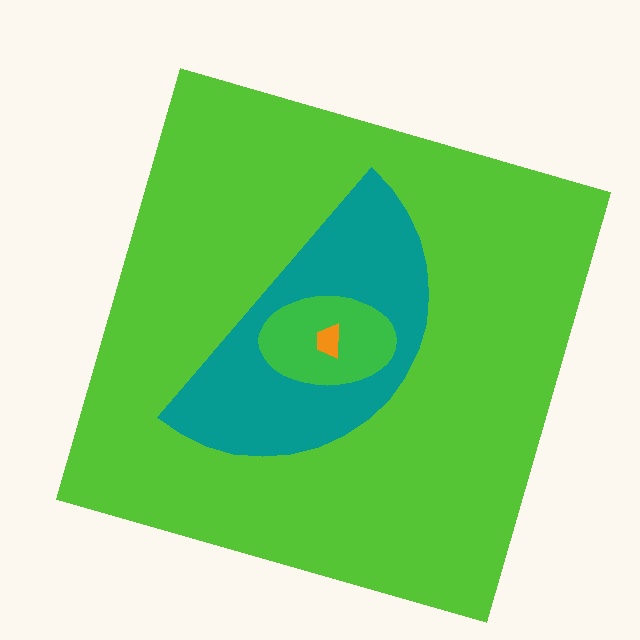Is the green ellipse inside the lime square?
Yes.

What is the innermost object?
The orange trapezoid.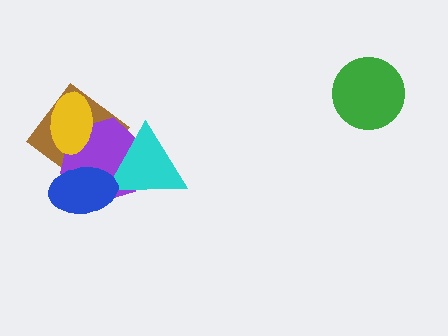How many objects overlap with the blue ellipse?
3 objects overlap with the blue ellipse.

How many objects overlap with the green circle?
0 objects overlap with the green circle.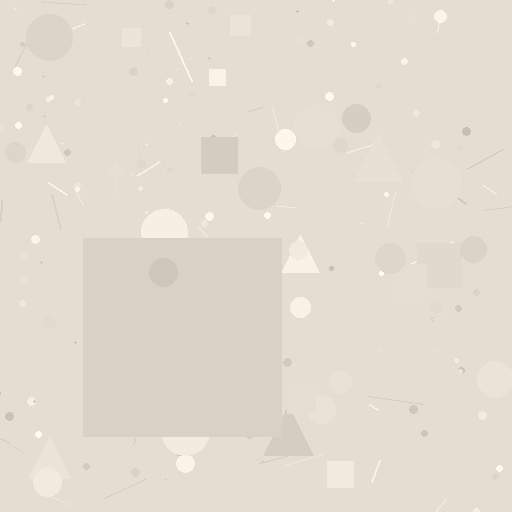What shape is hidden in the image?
A square is hidden in the image.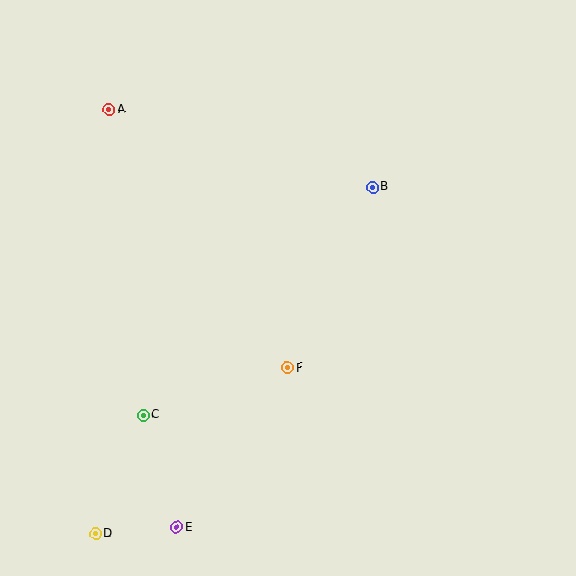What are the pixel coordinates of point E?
Point E is at (177, 527).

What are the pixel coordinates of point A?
Point A is at (109, 109).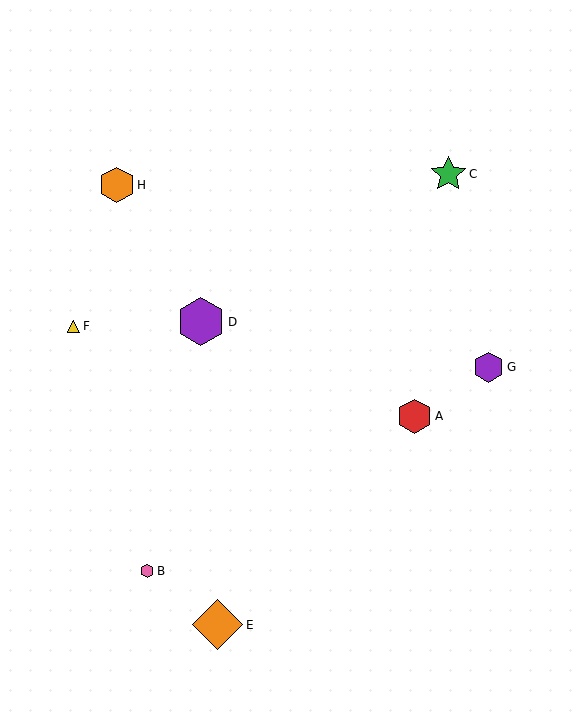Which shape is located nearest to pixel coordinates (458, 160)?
The green star (labeled C) at (448, 174) is nearest to that location.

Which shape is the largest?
The orange diamond (labeled E) is the largest.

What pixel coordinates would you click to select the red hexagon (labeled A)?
Click at (415, 416) to select the red hexagon A.